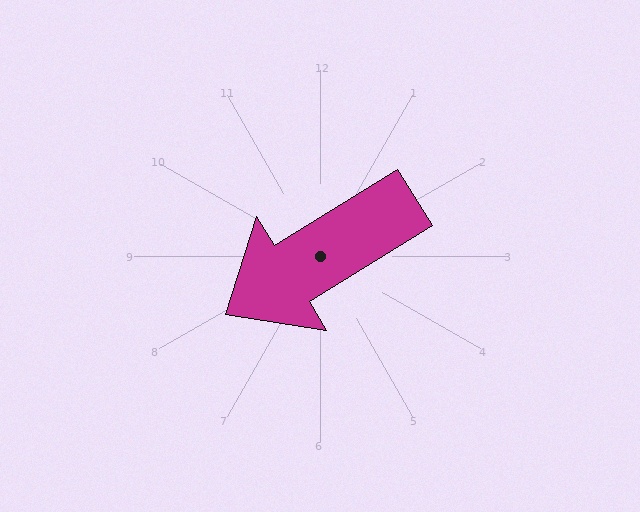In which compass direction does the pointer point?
Southwest.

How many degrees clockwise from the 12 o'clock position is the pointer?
Approximately 238 degrees.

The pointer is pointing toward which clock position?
Roughly 8 o'clock.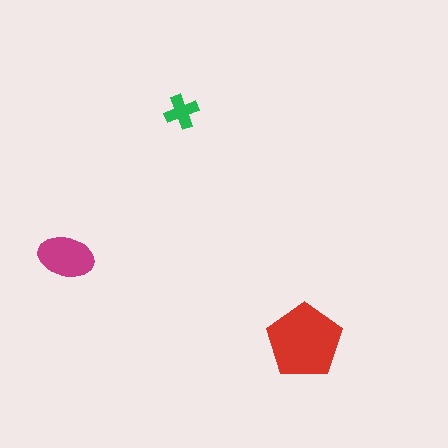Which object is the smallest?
The green cross.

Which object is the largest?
The red pentagon.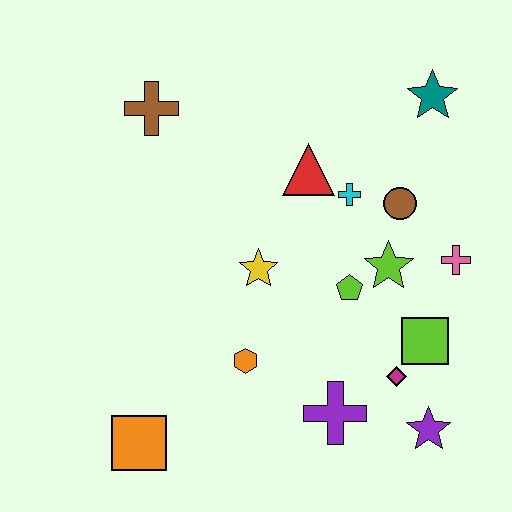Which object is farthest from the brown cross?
The purple star is farthest from the brown cross.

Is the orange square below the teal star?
Yes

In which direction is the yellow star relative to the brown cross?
The yellow star is below the brown cross.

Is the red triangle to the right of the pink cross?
No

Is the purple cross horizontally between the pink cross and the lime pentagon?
No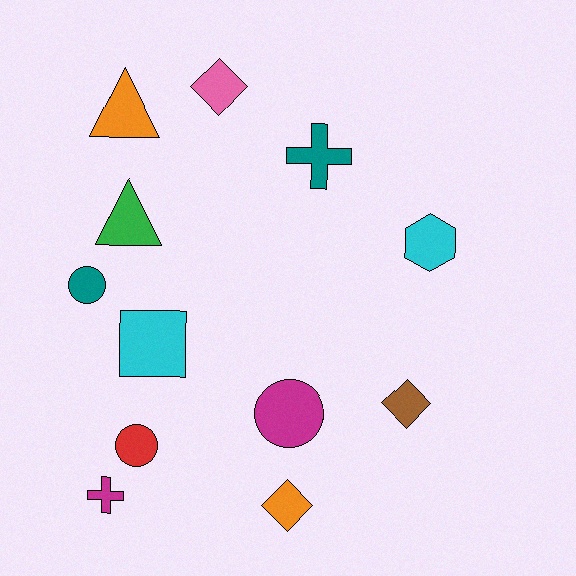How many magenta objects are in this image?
There are 2 magenta objects.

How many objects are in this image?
There are 12 objects.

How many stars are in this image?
There are no stars.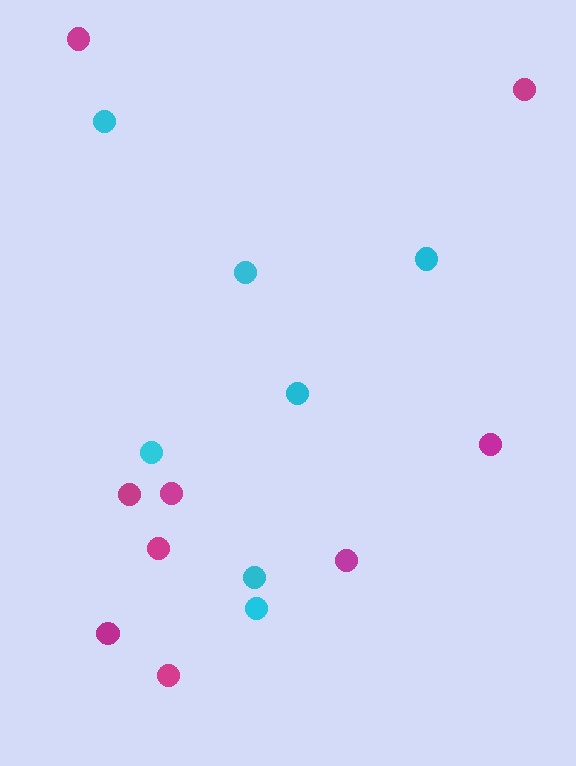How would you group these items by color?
There are 2 groups: one group of magenta circles (9) and one group of cyan circles (7).